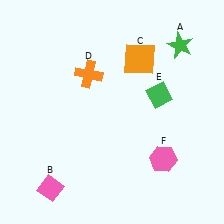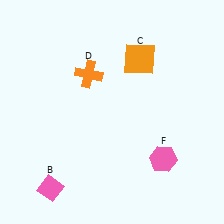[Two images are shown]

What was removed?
The green diamond (E), the green star (A) were removed in Image 2.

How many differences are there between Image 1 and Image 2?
There are 2 differences between the two images.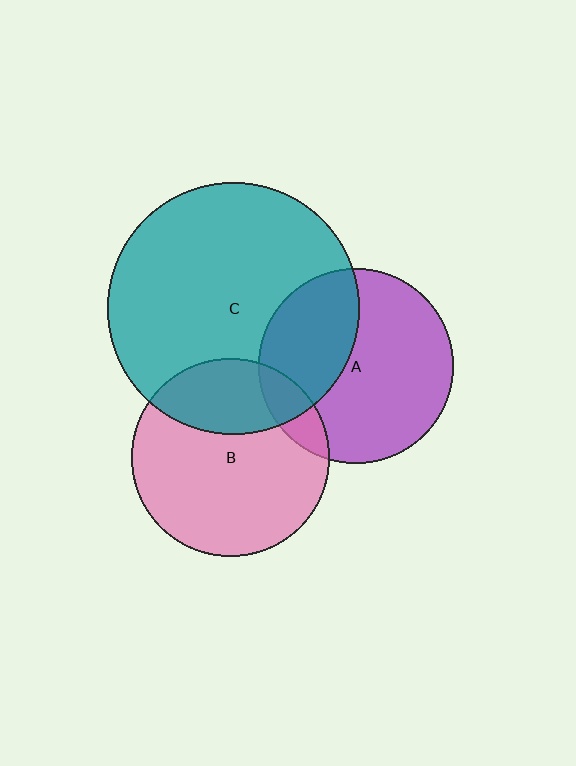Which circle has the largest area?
Circle C (teal).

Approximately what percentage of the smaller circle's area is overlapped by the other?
Approximately 10%.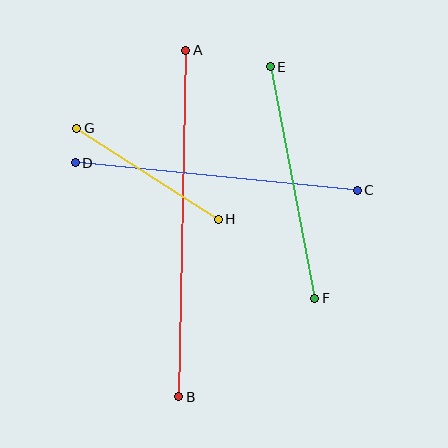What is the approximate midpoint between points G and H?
The midpoint is at approximately (148, 174) pixels.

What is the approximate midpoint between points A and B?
The midpoint is at approximately (182, 223) pixels.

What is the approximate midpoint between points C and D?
The midpoint is at approximately (216, 177) pixels.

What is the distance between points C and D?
The distance is approximately 284 pixels.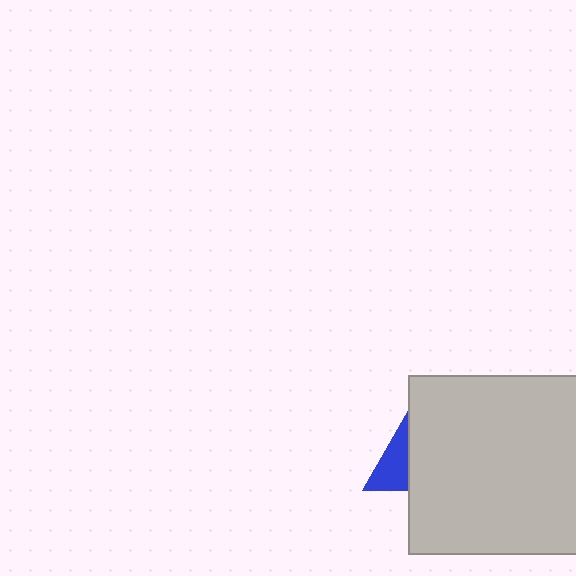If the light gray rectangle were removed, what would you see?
You would see the complete blue triangle.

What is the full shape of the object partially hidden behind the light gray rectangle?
The partially hidden object is a blue triangle.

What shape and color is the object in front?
The object in front is a light gray rectangle.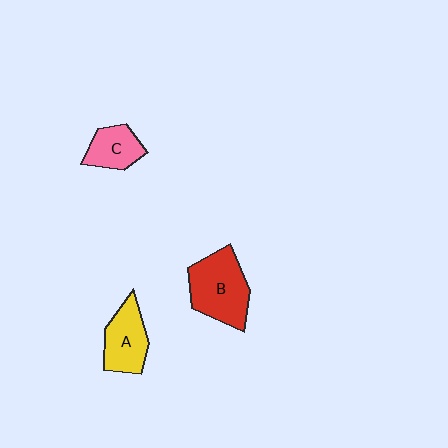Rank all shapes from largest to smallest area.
From largest to smallest: B (red), A (yellow), C (pink).